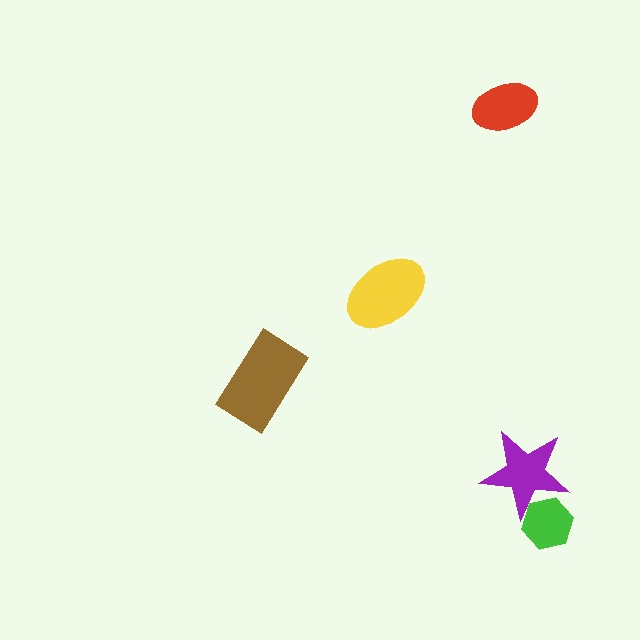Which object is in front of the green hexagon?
The purple star is in front of the green hexagon.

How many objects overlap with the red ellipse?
0 objects overlap with the red ellipse.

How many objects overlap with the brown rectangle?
0 objects overlap with the brown rectangle.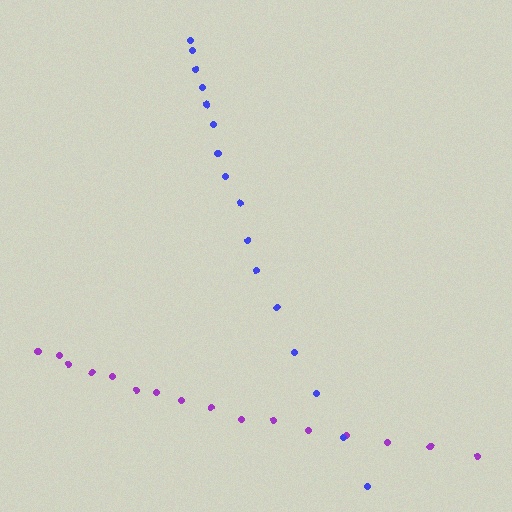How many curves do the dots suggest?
There are 2 distinct paths.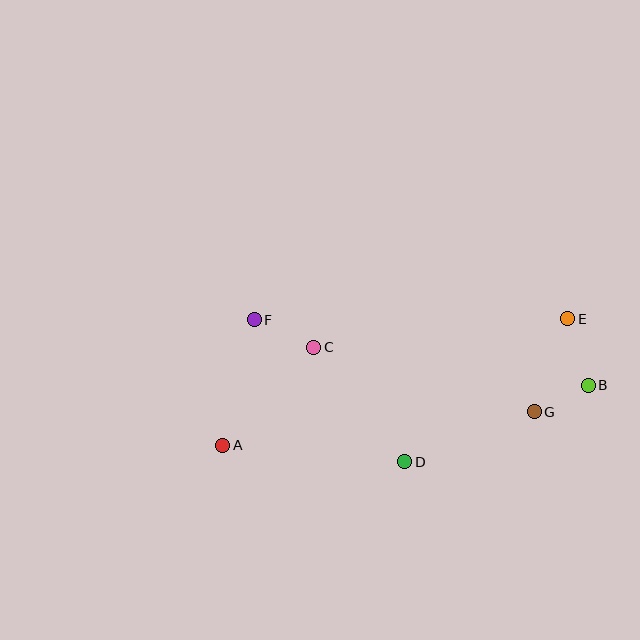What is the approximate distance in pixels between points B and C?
The distance between B and C is approximately 277 pixels.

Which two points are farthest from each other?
Points A and B are farthest from each other.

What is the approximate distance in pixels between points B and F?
The distance between B and F is approximately 340 pixels.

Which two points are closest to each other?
Points B and G are closest to each other.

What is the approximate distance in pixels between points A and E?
The distance between A and E is approximately 367 pixels.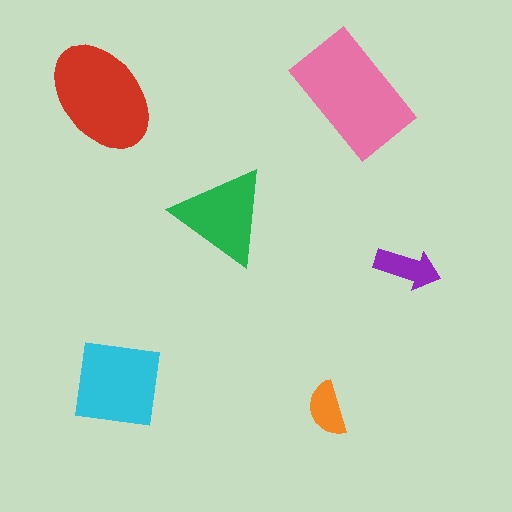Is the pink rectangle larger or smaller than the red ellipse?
Larger.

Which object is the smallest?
The orange semicircle.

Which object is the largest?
The pink rectangle.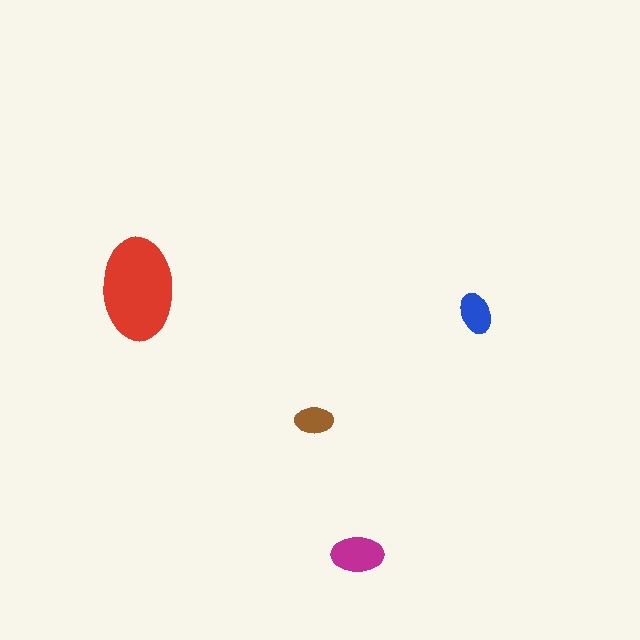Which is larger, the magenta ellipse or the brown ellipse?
The magenta one.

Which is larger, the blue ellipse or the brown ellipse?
The blue one.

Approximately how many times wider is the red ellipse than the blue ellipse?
About 2.5 times wider.